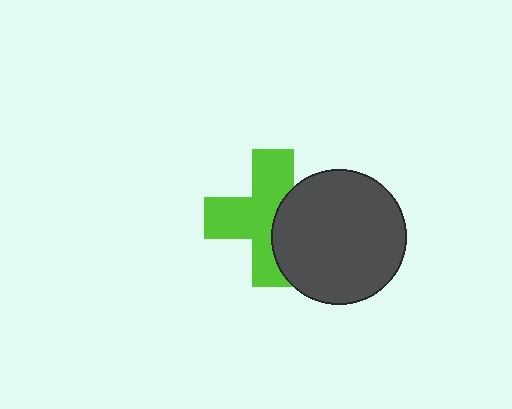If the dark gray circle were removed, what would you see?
You would see the complete lime cross.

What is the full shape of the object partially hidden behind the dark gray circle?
The partially hidden object is a lime cross.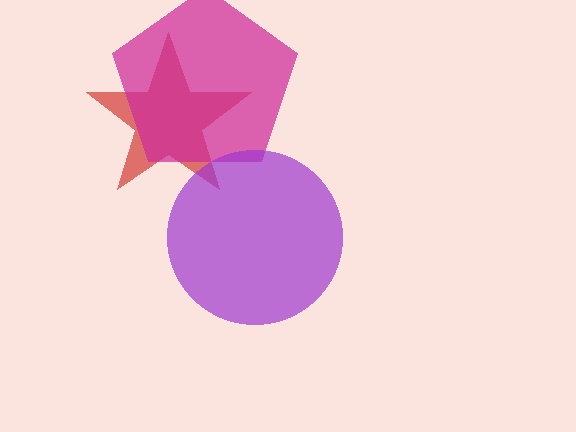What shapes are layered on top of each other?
The layered shapes are: a red star, a magenta pentagon, a purple circle.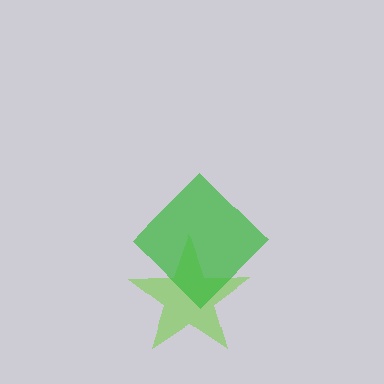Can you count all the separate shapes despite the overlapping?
Yes, there are 2 separate shapes.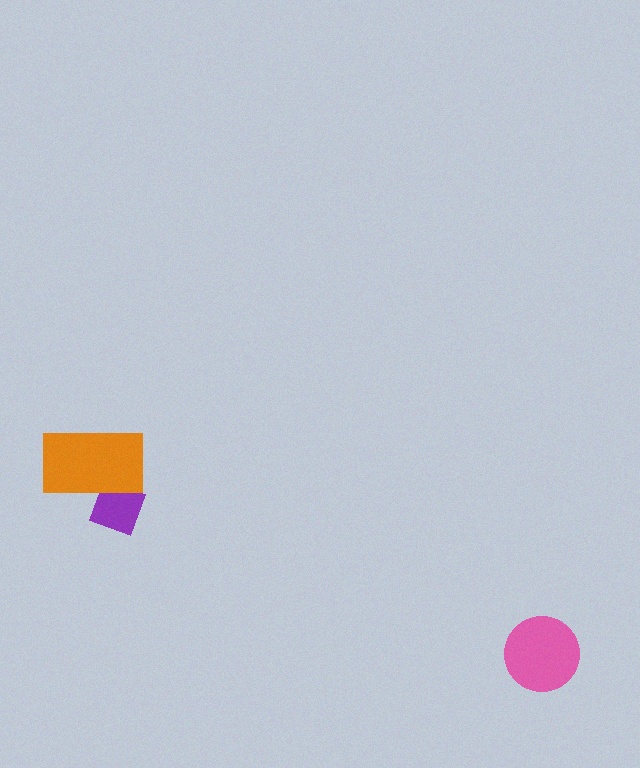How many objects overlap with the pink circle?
0 objects overlap with the pink circle.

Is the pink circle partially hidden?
No, no other shape covers it.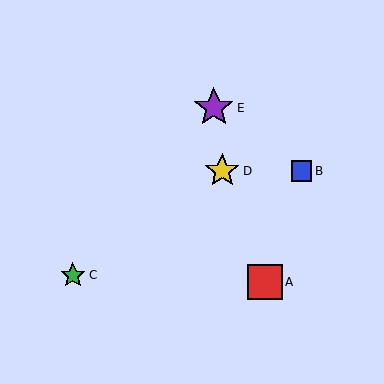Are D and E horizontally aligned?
No, D is at y≈171 and E is at y≈108.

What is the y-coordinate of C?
Object C is at y≈275.